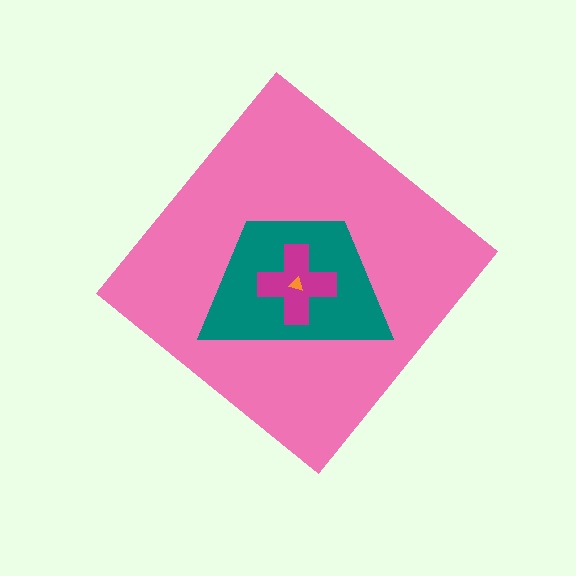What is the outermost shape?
The pink diamond.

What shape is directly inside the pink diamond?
The teal trapezoid.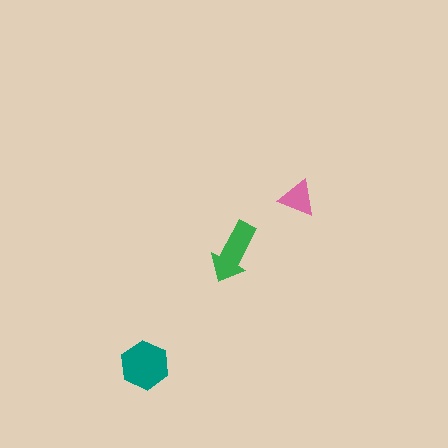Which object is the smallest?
The pink triangle.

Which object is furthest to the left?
The teal hexagon is leftmost.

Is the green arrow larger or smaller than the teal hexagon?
Smaller.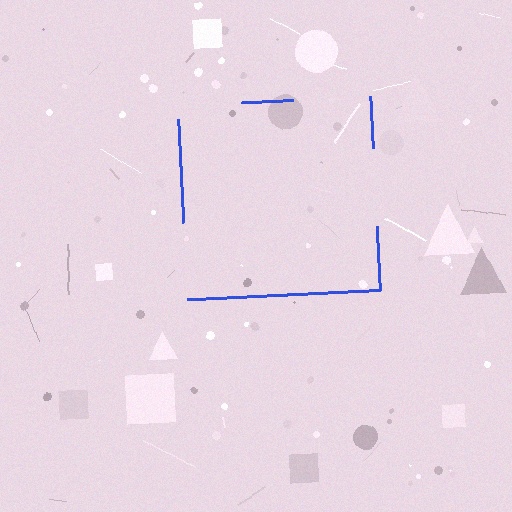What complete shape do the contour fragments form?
The contour fragments form a square.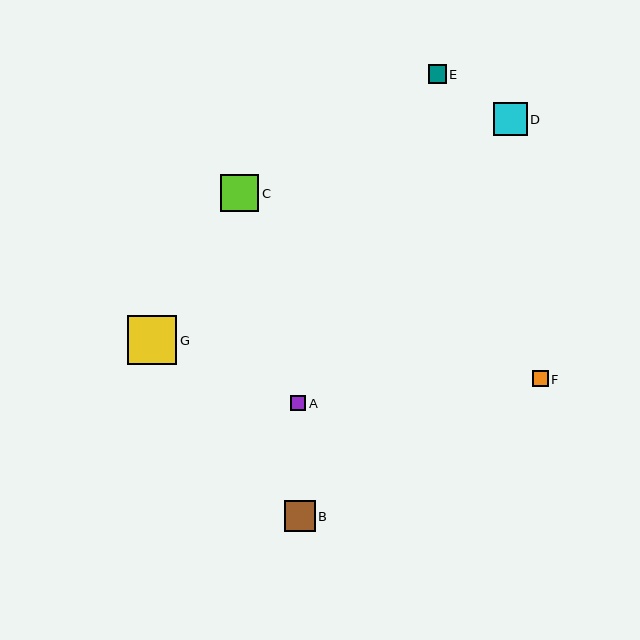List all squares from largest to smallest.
From largest to smallest: G, C, D, B, E, F, A.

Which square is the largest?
Square G is the largest with a size of approximately 50 pixels.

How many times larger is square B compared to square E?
Square B is approximately 1.7 times the size of square E.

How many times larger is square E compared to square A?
Square E is approximately 1.2 times the size of square A.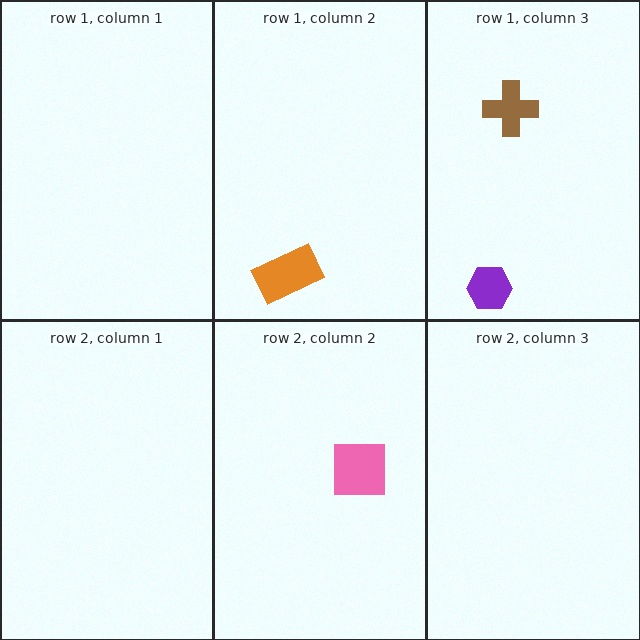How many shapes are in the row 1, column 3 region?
2.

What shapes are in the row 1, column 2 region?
The orange rectangle.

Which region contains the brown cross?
The row 1, column 3 region.